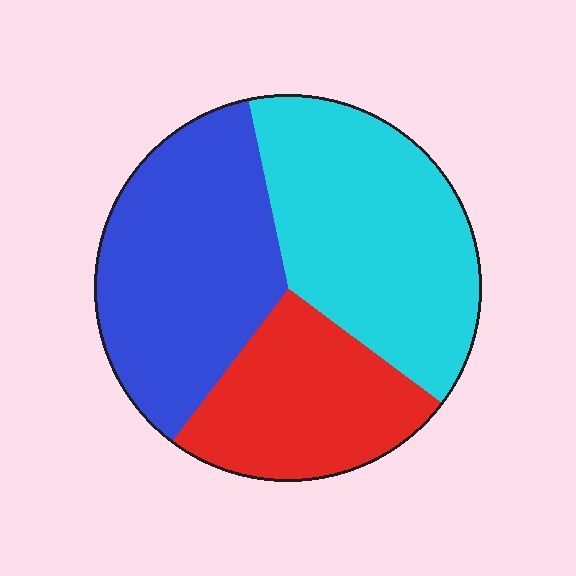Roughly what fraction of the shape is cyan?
Cyan covers about 40% of the shape.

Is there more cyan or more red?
Cyan.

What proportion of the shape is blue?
Blue takes up about three eighths (3/8) of the shape.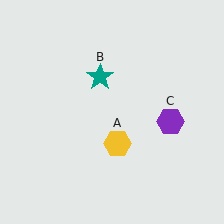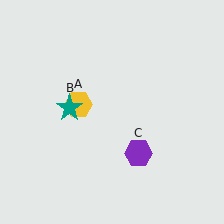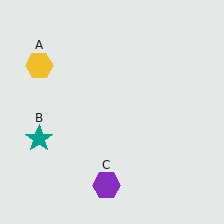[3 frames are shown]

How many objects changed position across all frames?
3 objects changed position: yellow hexagon (object A), teal star (object B), purple hexagon (object C).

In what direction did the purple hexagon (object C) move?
The purple hexagon (object C) moved down and to the left.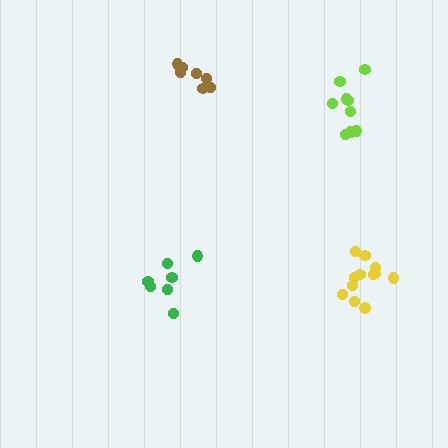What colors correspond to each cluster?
The clusters are colored: brown, green, lime, yellow.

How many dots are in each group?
Group 1: 7 dots, Group 2: 7 dots, Group 3: 9 dots, Group 4: 12 dots (35 total).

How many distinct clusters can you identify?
There are 4 distinct clusters.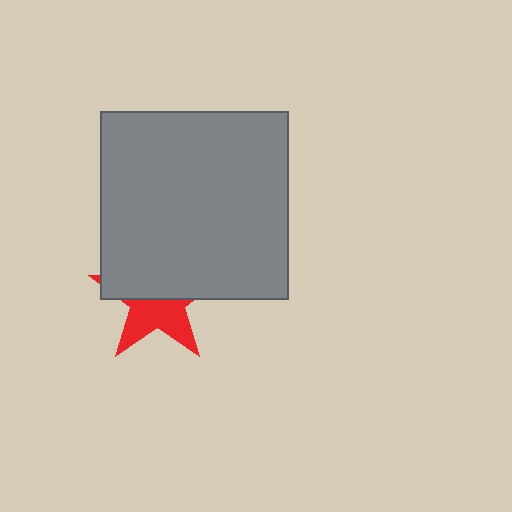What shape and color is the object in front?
The object in front is a gray square.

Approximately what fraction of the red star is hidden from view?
Roughly 55% of the red star is hidden behind the gray square.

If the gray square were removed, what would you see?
You would see the complete red star.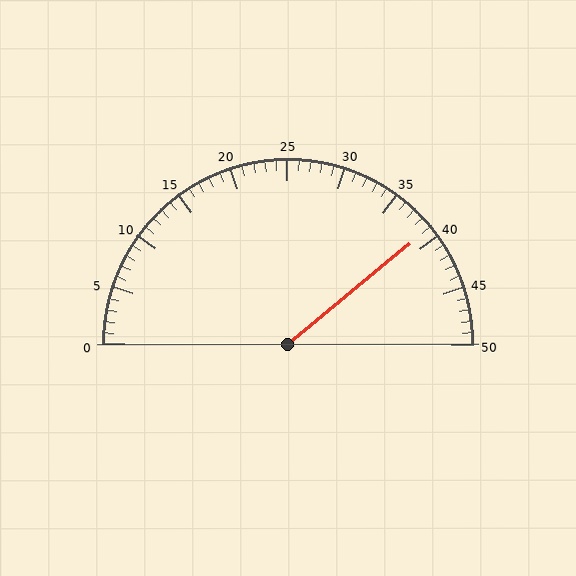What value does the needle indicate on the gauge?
The needle indicates approximately 39.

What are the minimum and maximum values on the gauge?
The gauge ranges from 0 to 50.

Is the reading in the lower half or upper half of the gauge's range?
The reading is in the upper half of the range (0 to 50).